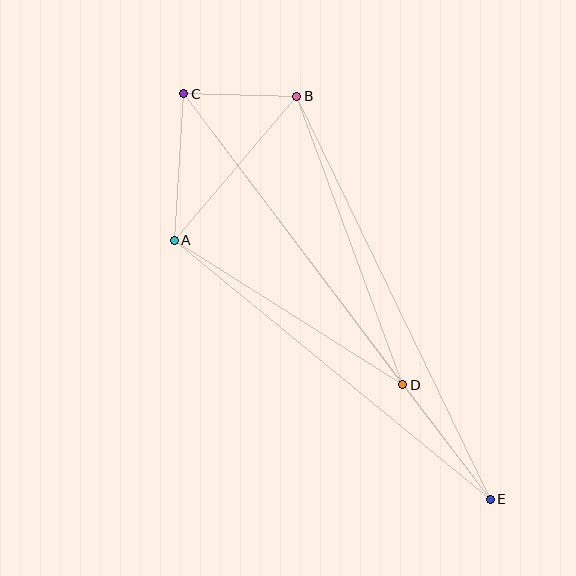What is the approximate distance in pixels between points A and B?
The distance between A and B is approximately 189 pixels.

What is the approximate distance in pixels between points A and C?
The distance between A and C is approximately 146 pixels.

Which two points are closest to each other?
Points B and C are closest to each other.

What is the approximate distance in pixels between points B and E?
The distance between B and E is approximately 447 pixels.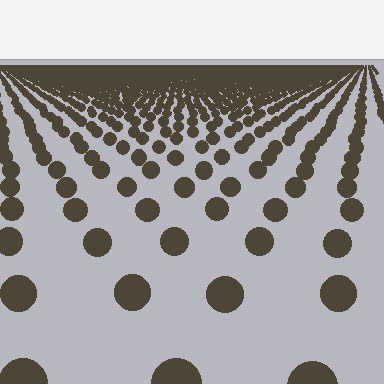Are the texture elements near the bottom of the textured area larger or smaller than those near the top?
Larger. Near the bottom, elements are closer to the viewer and appear at a bigger on-screen size.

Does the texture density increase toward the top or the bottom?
Density increases toward the top.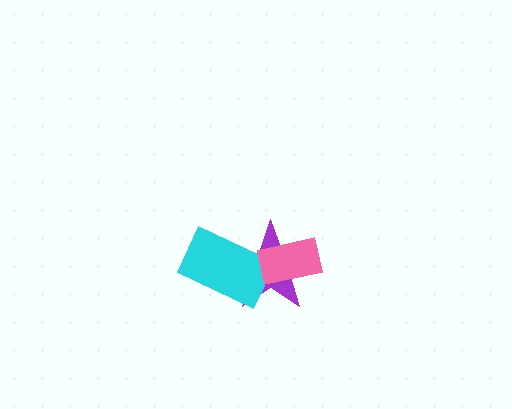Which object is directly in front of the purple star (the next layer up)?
The cyan rectangle is directly in front of the purple star.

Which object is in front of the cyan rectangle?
The pink rectangle is in front of the cyan rectangle.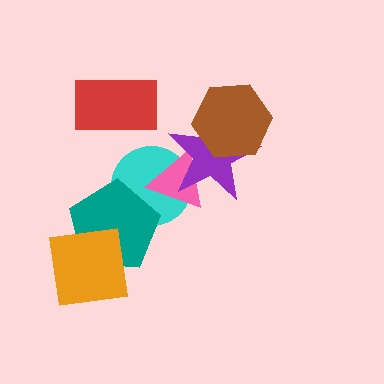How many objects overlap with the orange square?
1 object overlaps with the orange square.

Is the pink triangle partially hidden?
Yes, it is partially covered by another shape.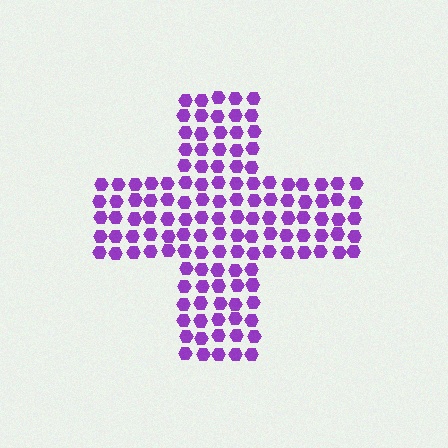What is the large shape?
The large shape is a cross.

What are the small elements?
The small elements are hexagons.